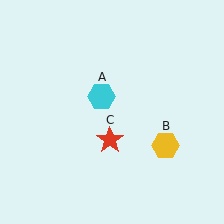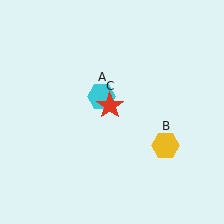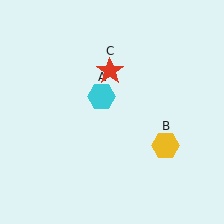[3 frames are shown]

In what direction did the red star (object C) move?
The red star (object C) moved up.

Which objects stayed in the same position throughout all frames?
Cyan hexagon (object A) and yellow hexagon (object B) remained stationary.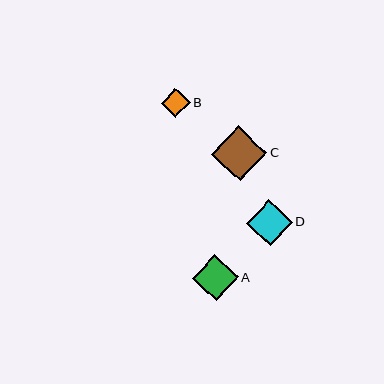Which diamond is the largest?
Diamond C is the largest with a size of approximately 55 pixels.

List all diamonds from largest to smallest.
From largest to smallest: C, D, A, B.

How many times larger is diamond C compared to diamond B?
Diamond C is approximately 1.9 times the size of diamond B.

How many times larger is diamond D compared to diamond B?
Diamond D is approximately 1.6 times the size of diamond B.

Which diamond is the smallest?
Diamond B is the smallest with a size of approximately 29 pixels.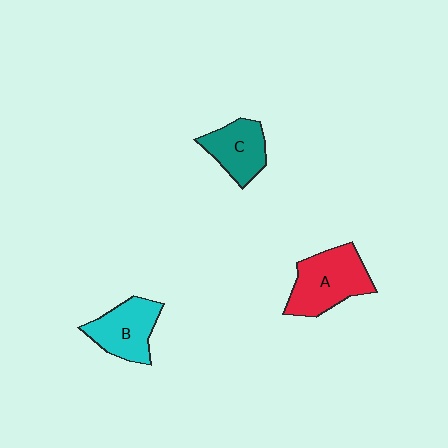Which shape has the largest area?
Shape A (red).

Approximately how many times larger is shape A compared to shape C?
Approximately 1.4 times.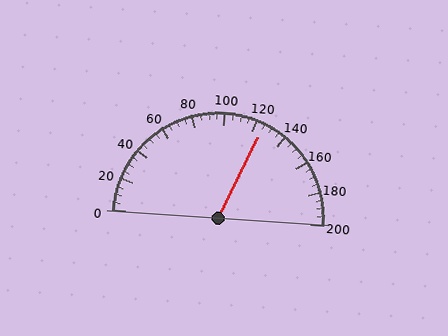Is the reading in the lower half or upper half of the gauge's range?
The reading is in the upper half of the range (0 to 200).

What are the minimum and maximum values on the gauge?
The gauge ranges from 0 to 200.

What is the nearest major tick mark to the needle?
The nearest major tick mark is 120.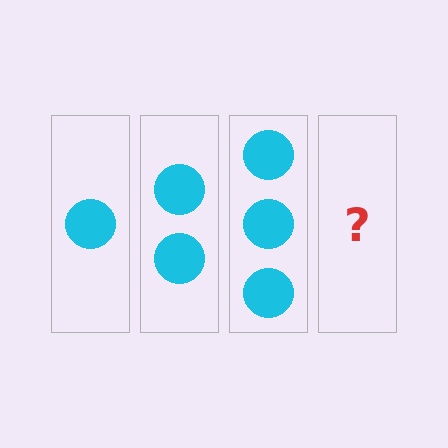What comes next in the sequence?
The next element should be 4 circles.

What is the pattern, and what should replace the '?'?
The pattern is that each step adds one more circle. The '?' should be 4 circles.